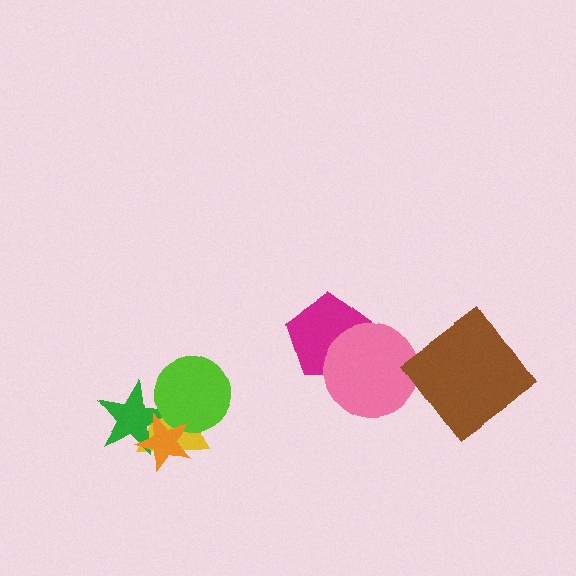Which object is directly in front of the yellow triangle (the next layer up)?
The green star is directly in front of the yellow triangle.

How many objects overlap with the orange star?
3 objects overlap with the orange star.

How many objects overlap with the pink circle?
1 object overlaps with the pink circle.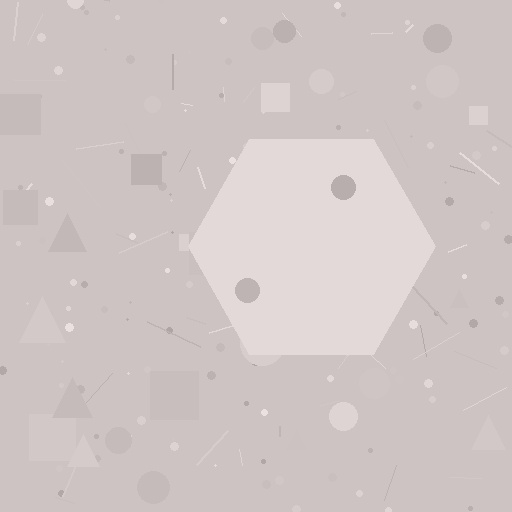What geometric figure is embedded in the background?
A hexagon is embedded in the background.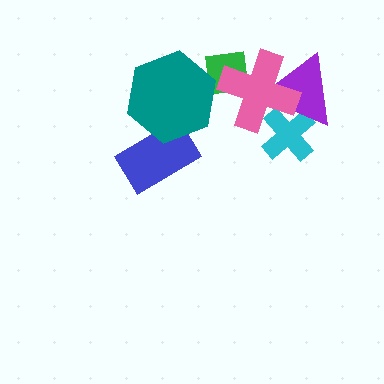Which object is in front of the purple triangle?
The pink cross is in front of the purple triangle.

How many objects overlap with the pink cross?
3 objects overlap with the pink cross.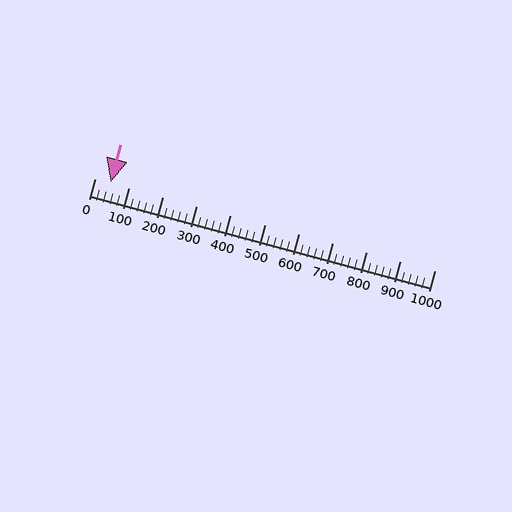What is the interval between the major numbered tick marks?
The major tick marks are spaced 100 units apart.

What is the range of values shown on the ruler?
The ruler shows values from 0 to 1000.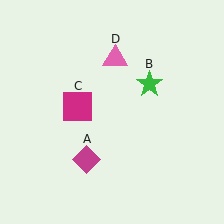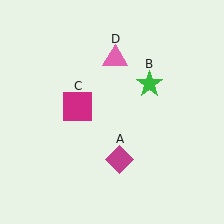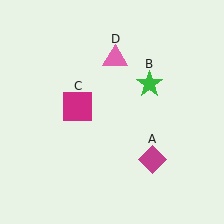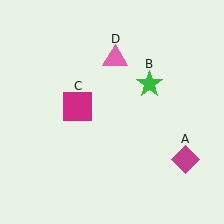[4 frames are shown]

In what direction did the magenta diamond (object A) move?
The magenta diamond (object A) moved right.